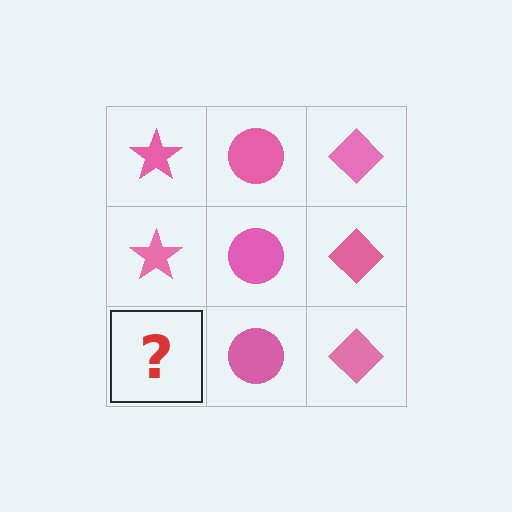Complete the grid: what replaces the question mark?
The question mark should be replaced with a pink star.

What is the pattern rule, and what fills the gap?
The rule is that each column has a consistent shape. The gap should be filled with a pink star.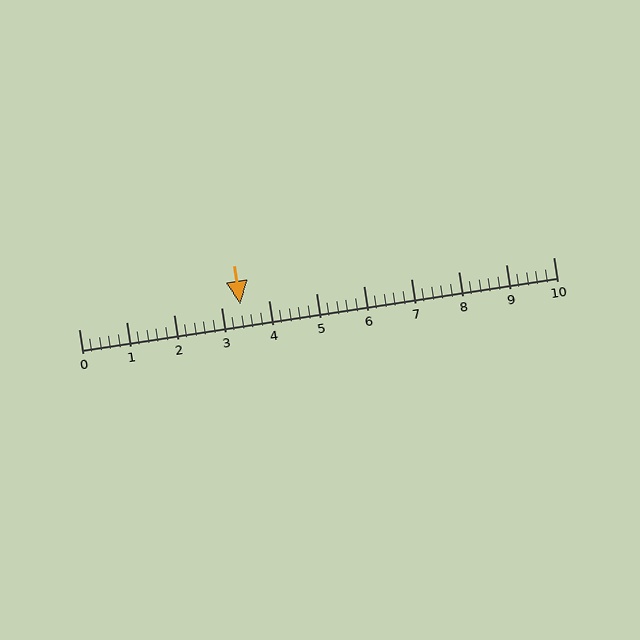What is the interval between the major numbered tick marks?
The major tick marks are spaced 1 units apart.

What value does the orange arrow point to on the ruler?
The orange arrow points to approximately 3.4.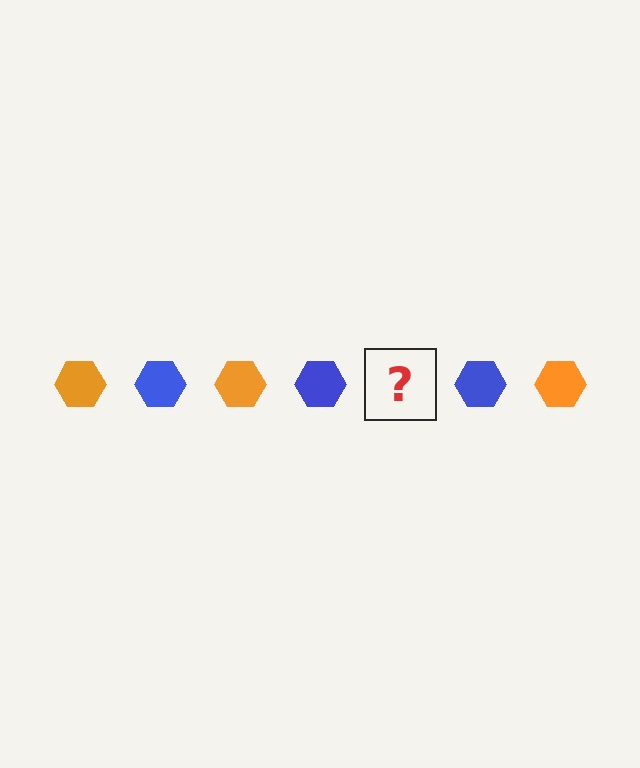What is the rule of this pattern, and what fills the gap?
The rule is that the pattern cycles through orange, blue hexagons. The gap should be filled with an orange hexagon.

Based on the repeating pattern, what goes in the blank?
The blank should be an orange hexagon.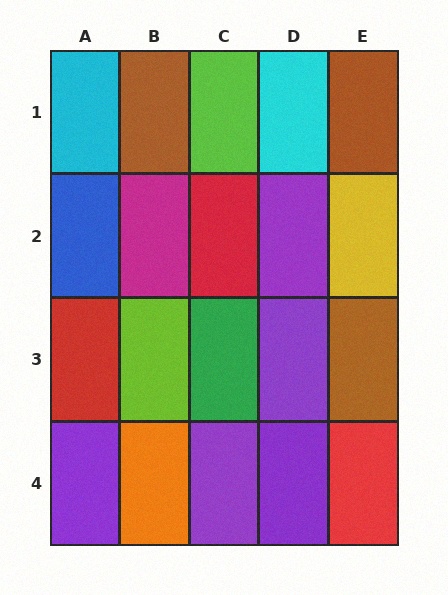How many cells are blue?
1 cell is blue.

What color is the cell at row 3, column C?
Green.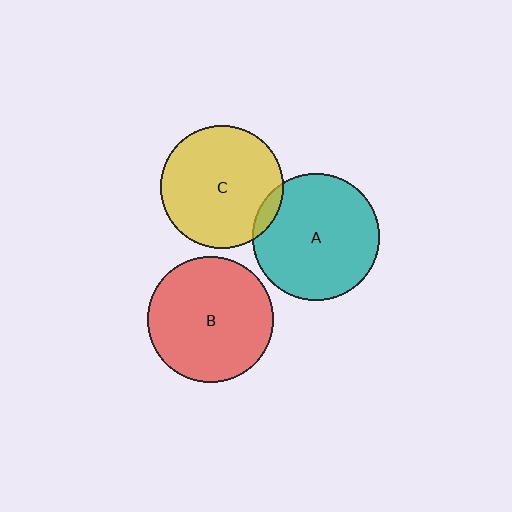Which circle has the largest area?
Circle A (teal).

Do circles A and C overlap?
Yes.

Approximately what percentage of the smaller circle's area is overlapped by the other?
Approximately 5%.